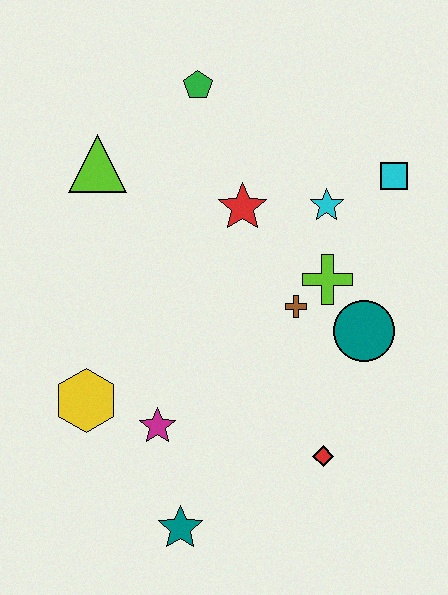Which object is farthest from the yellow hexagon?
The cyan square is farthest from the yellow hexagon.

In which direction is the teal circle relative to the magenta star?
The teal circle is to the right of the magenta star.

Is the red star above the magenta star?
Yes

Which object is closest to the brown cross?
The lime cross is closest to the brown cross.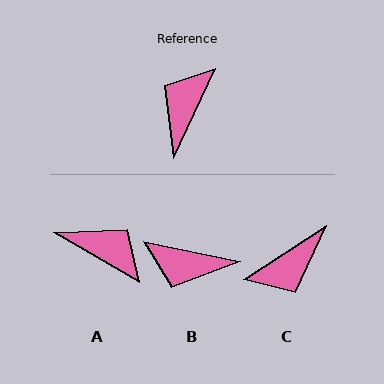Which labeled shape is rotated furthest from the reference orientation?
C, about 148 degrees away.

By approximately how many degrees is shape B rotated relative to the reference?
Approximately 104 degrees counter-clockwise.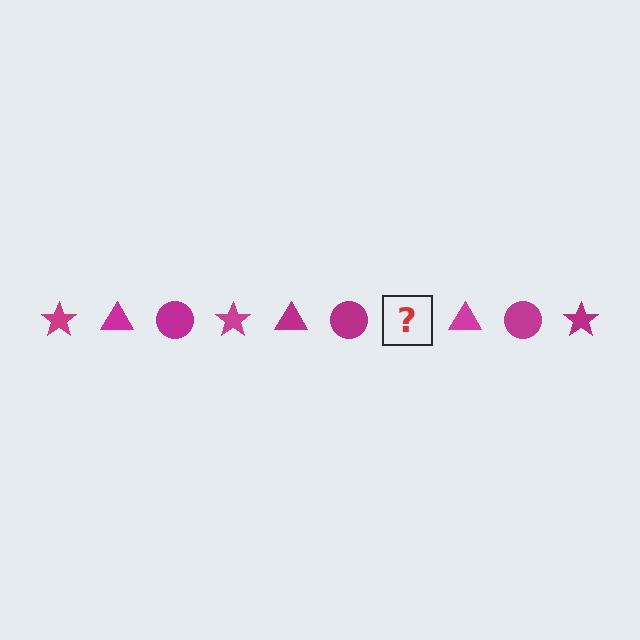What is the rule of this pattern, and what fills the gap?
The rule is that the pattern cycles through star, triangle, circle shapes in magenta. The gap should be filled with a magenta star.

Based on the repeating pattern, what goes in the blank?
The blank should be a magenta star.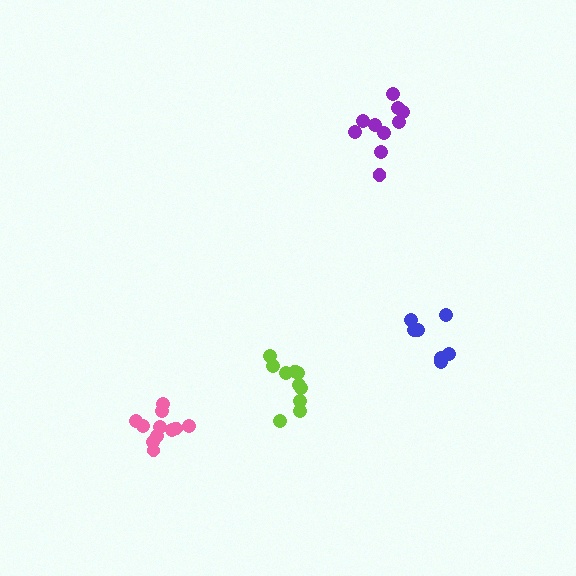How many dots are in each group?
Group 1: 10 dots, Group 2: 11 dots, Group 3: 10 dots, Group 4: 7 dots (38 total).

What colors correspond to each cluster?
The clusters are colored: lime, pink, purple, blue.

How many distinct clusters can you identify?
There are 4 distinct clusters.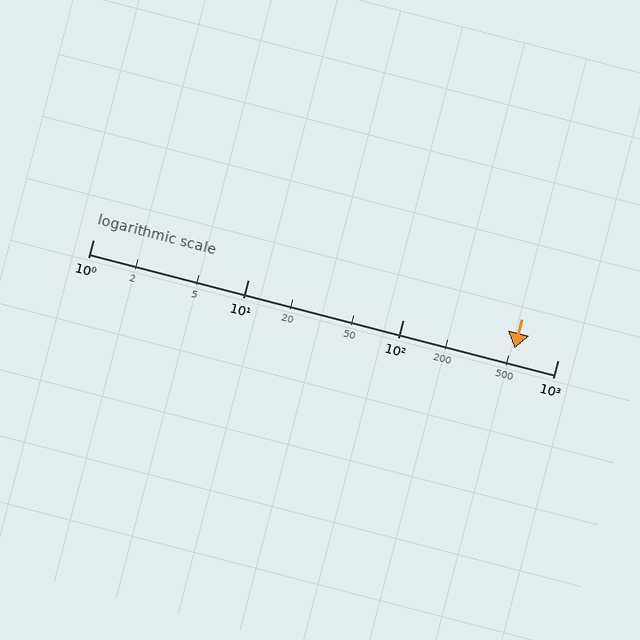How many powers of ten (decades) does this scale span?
The scale spans 3 decades, from 1 to 1000.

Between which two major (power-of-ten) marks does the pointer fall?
The pointer is between 100 and 1000.